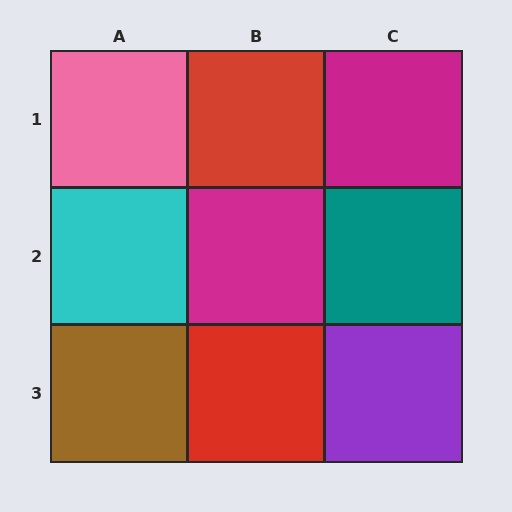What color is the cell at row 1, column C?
Magenta.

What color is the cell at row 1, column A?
Pink.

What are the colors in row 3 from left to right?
Brown, red, purple.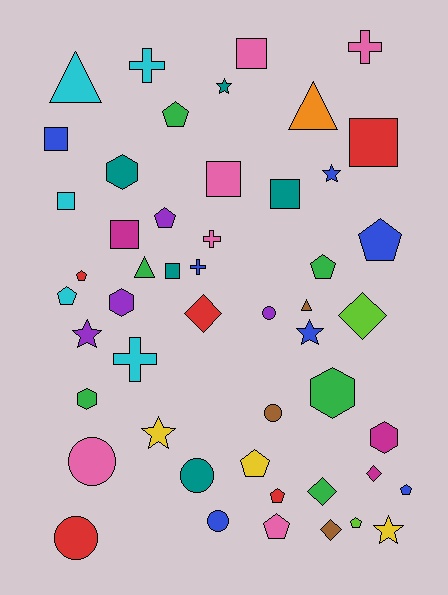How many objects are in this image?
There are 50 objects.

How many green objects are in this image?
There are 6 green objects.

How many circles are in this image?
There are 6 circles.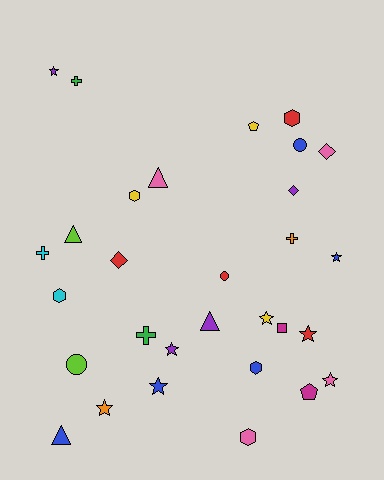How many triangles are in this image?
There are 4 triangles.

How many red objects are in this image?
There are 4 red objects.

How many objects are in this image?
There are 30 objects.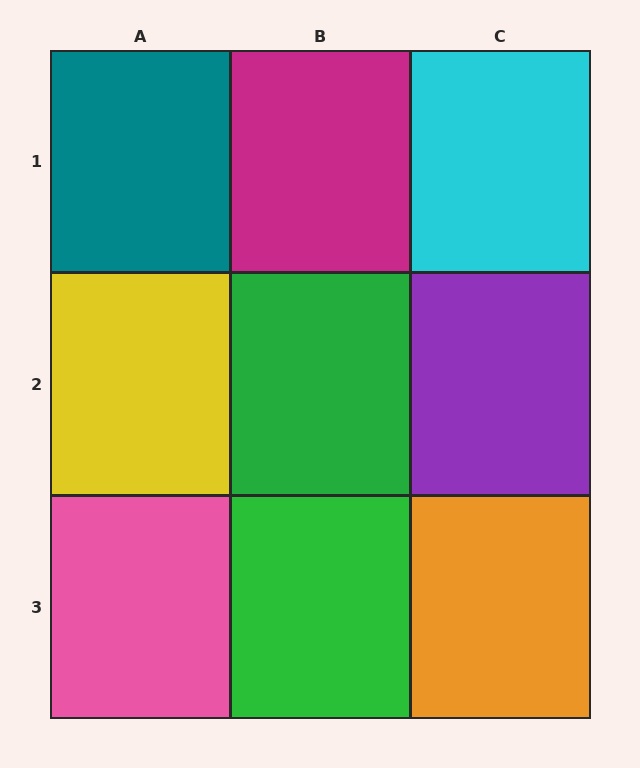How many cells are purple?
1 cell is purple.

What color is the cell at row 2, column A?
Yellow.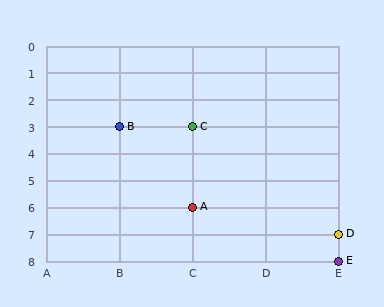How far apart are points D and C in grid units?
Points D and C are 2 columns and 4 rows apart (about 4.5 grid units diagonally).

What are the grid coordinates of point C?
Point C is at grid coordinates (C, 3).